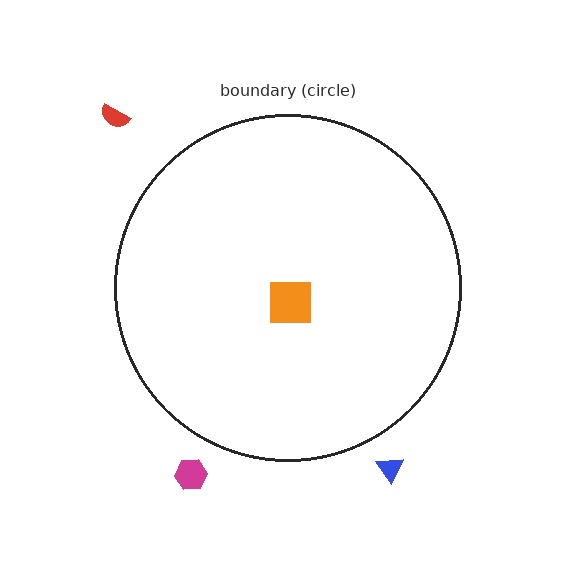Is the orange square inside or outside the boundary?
Inside.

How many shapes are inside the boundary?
1 inside, 3 outside.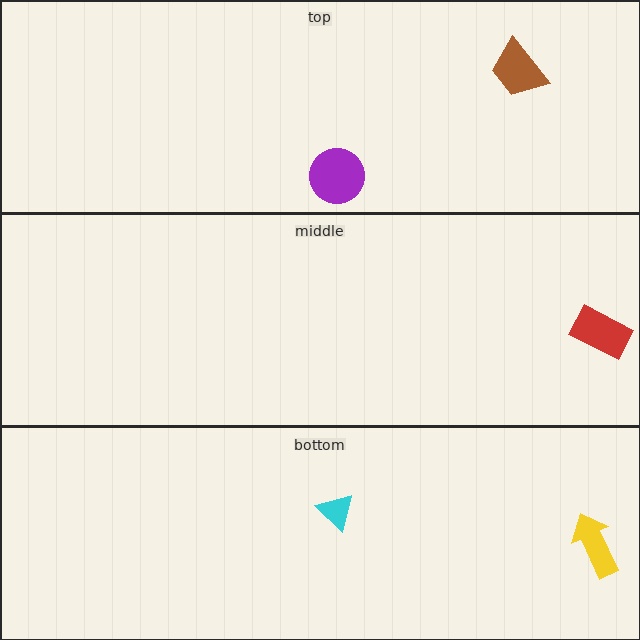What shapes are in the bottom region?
The cyan triangle, the yellow arrow.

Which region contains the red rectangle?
The middle region.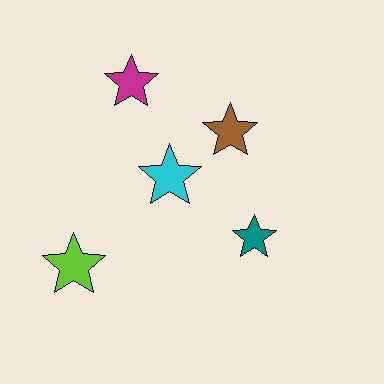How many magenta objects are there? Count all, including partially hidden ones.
There is 1 magenta object.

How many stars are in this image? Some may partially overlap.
There are 5 stars.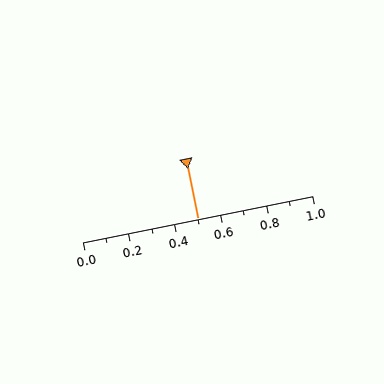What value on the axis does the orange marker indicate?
The marker indicates approximately 0.5.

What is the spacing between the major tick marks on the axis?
The major ticks are spaced 0.2 apart.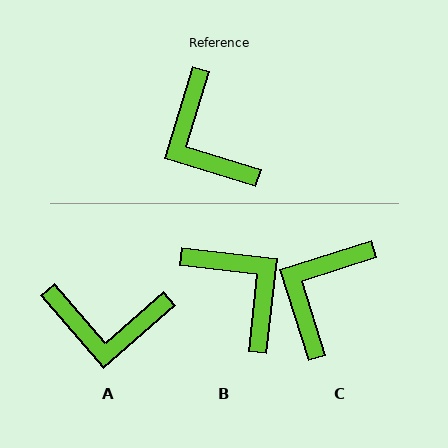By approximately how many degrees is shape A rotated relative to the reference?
Approximately 58 degrees counter-clockwise.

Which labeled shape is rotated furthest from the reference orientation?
B, about 169 degrees away.